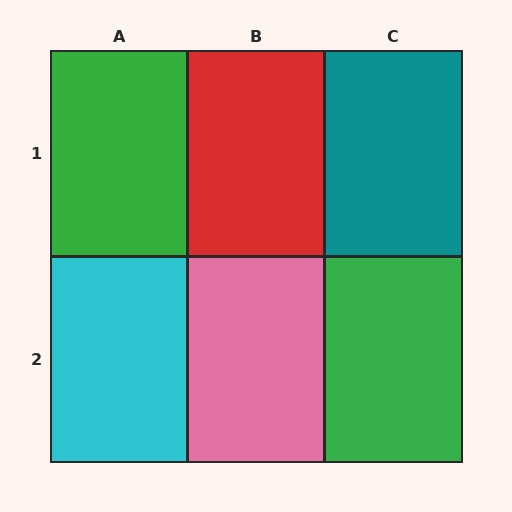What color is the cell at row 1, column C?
Teal.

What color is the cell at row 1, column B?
Red.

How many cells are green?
2 cells are green.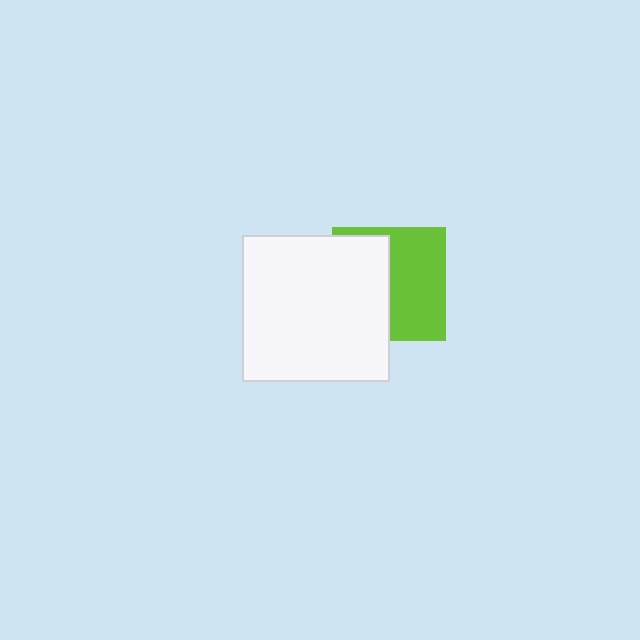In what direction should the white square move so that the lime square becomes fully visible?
The white square should move left. That is the shortest direction to clear the overlap and leave the lime square fully visible.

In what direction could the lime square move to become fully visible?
The lime square could move right. That would shift it out from behind the white square entirely.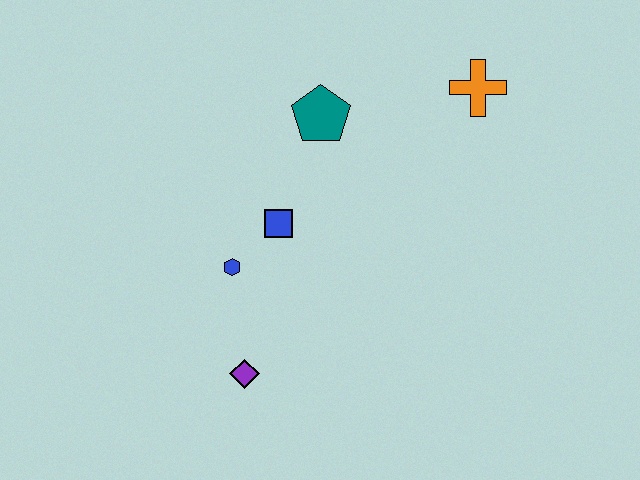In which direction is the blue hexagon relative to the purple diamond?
The blue hexagon is above the purple diamond.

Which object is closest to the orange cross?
The teal pentagon is closest to the orange cross.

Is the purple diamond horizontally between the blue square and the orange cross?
No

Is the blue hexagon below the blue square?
Yes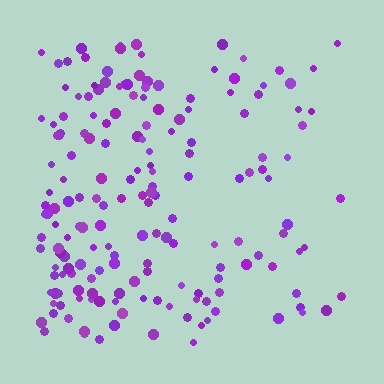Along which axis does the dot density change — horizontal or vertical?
Horizontal.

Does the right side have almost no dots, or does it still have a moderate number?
Still a moderate number, just noticeably fewer than the left.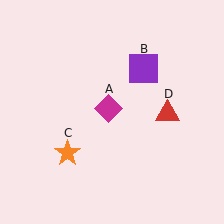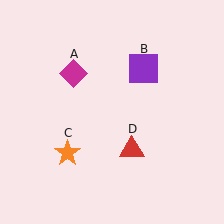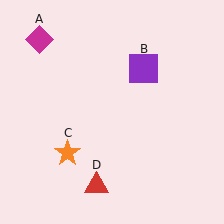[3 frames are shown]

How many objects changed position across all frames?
2 objects changed position: magenta diamond (object A), red triangle (object D).